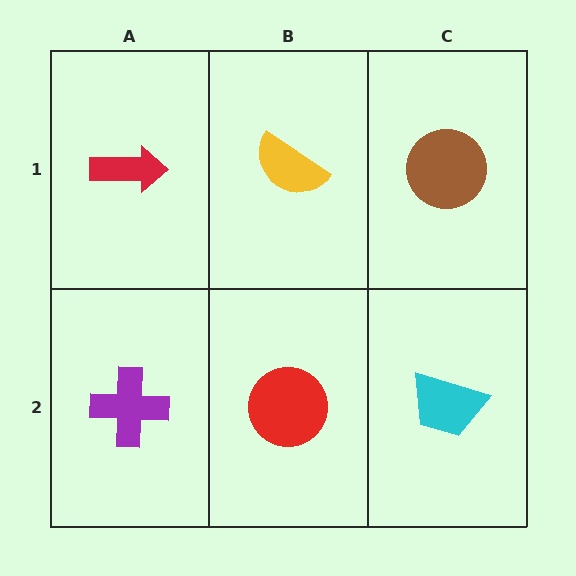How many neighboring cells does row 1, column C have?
2.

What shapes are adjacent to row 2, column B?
A yellow semicircle (row 1, column B), a purple cross (row 2, column A), a cyan trapezoid (row 2, column C).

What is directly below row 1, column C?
A cyan trapezoid.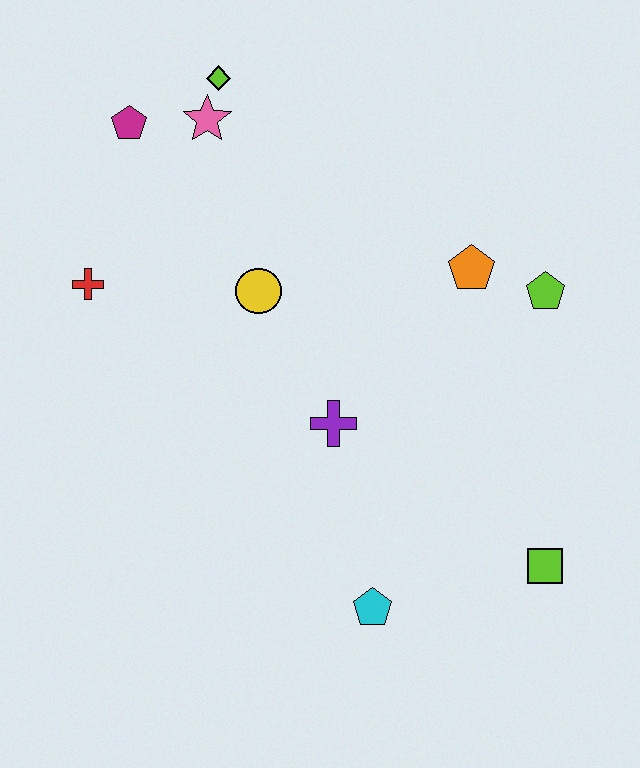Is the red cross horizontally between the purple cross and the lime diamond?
No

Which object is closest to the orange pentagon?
The lime pentagon is closest to the orange pentagon.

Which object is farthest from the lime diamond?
The lime square is farthest from the lime diamond.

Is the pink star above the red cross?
Yes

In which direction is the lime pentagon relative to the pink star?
The lime pentagon is to the right of the pink star.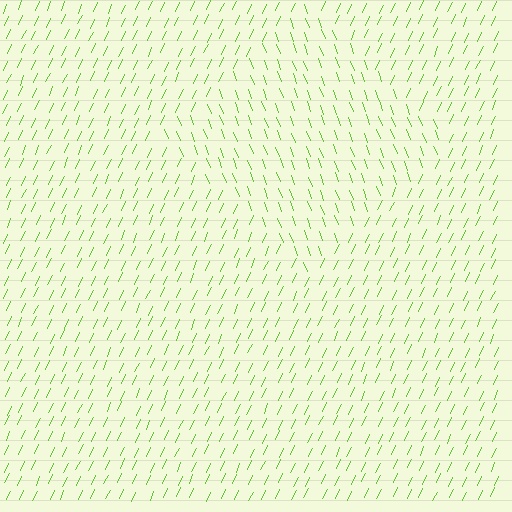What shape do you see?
I see a diamond.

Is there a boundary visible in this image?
Yes, there is a texture boundary formed by a change in line orientation.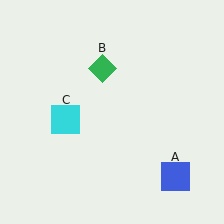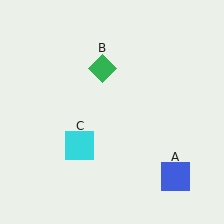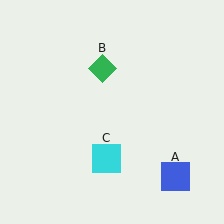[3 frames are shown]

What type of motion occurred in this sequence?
The cyan square (object C) rotated counterclockwise around the center of the scene.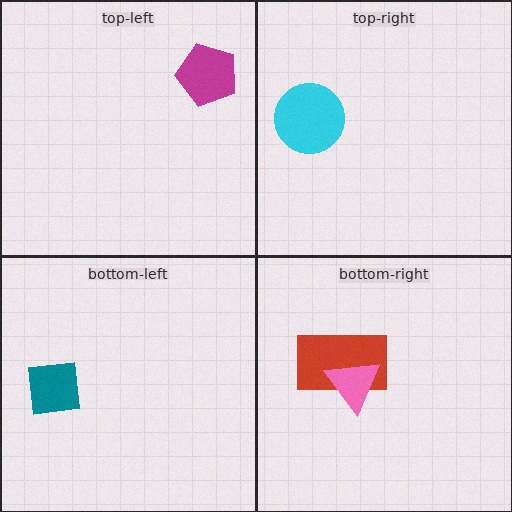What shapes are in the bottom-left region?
The teal square.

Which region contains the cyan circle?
The top-right region.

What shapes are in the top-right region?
The cyan circle.